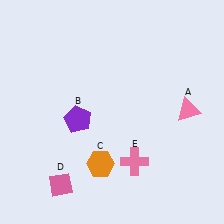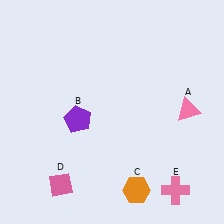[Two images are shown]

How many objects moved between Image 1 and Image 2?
2 objects moved between the two images.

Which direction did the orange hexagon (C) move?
The orange hexagon (C) moved right.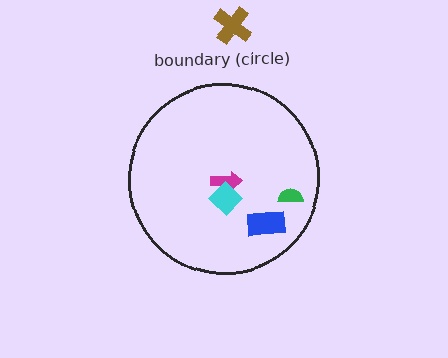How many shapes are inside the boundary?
4 inside, 1 outside.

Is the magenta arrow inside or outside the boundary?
Inside.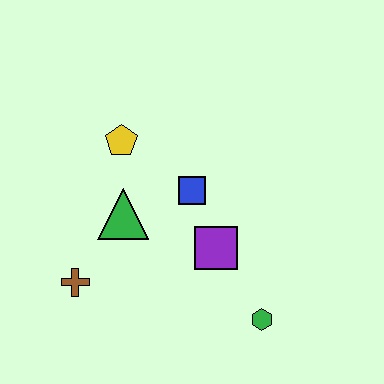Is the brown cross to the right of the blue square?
No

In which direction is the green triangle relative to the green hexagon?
The green triangle is to the left of the green hexagon.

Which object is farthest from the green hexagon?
The yellow pentagon is farthest from the green hexagon.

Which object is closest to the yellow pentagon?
The green triangle is closest to the yellow pentagon.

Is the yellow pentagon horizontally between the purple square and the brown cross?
Yes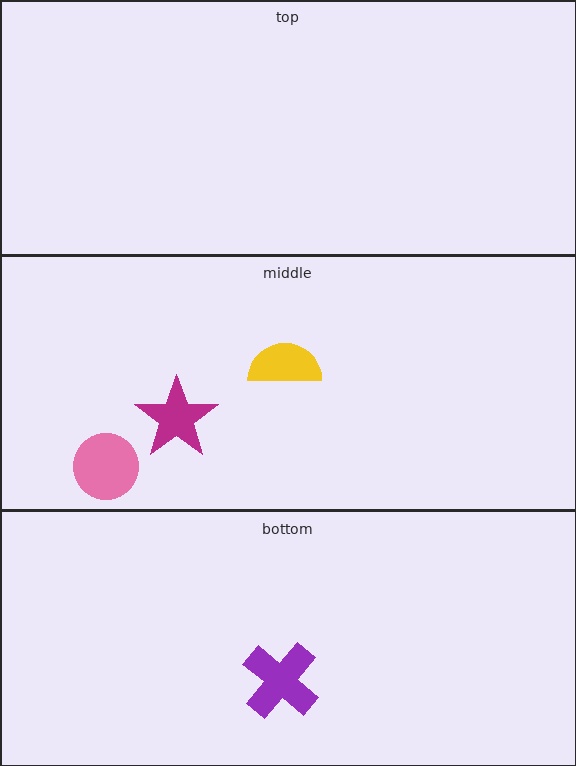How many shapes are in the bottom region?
1.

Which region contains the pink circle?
The middle region.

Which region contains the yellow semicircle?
The middle region.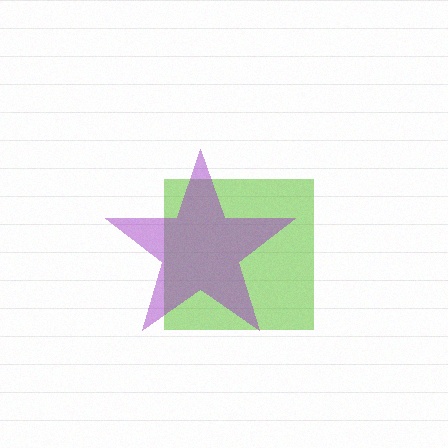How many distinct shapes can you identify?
There are 2 distinct shapes: a lime square, a purple star.